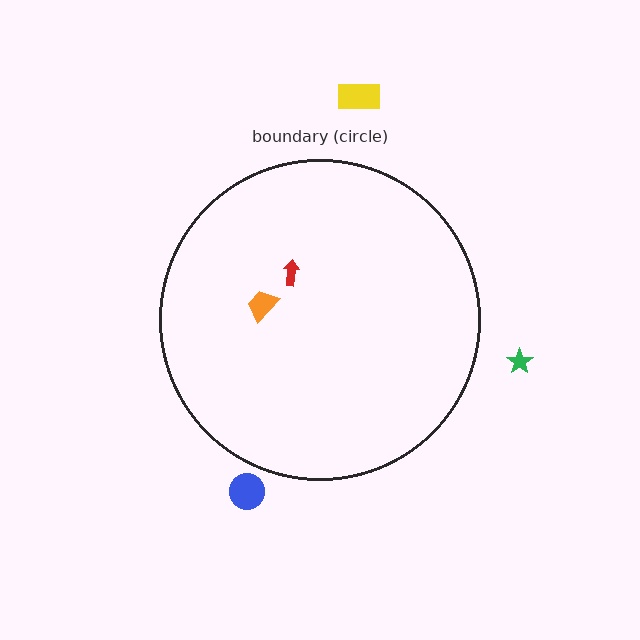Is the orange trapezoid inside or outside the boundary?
Inside.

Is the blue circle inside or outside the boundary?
Outside.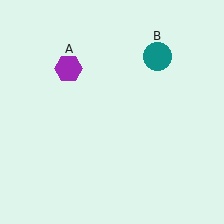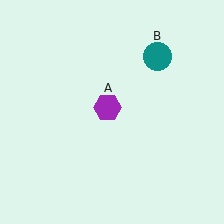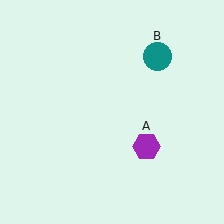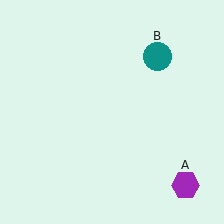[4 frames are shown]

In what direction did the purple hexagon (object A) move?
The purple hexagon (object A) moved down and to the right.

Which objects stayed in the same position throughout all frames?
Teal circle (object B) remained stationary.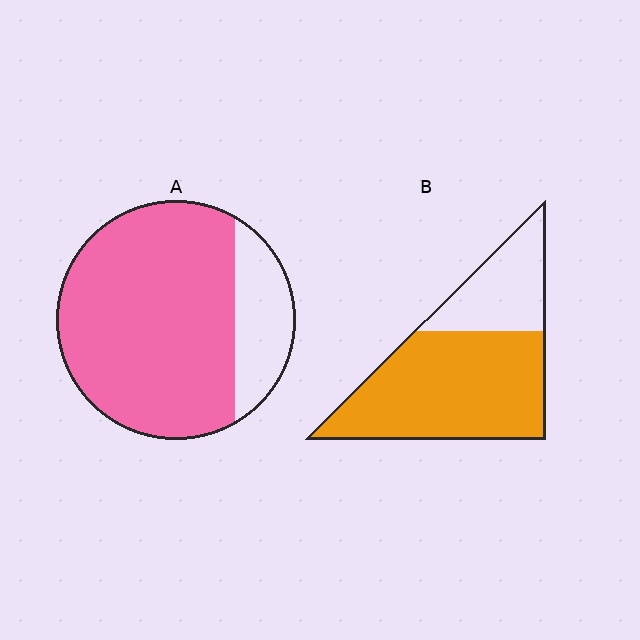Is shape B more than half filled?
Yes.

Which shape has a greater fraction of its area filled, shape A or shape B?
Shape A.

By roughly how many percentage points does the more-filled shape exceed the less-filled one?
By roughly 10 percentage points (A over B).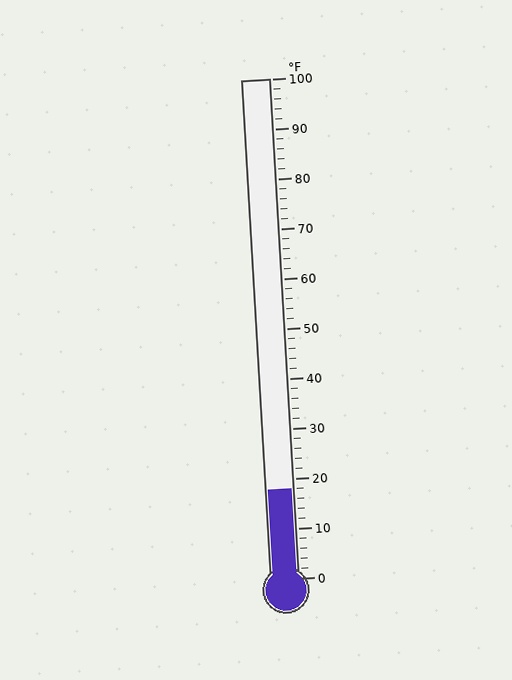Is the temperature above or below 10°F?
The temperature is above 10°F.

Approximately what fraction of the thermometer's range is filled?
The thermometer is filled to approximately 20% of its range.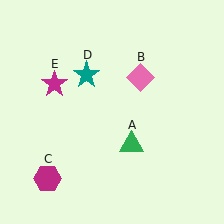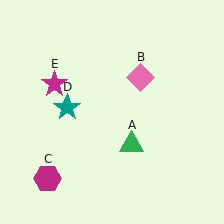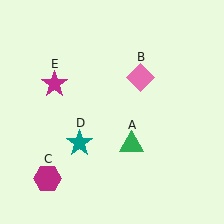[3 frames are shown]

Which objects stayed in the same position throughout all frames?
Green triangle (object A) and pink diamond (object B) and magenta hexagon (object C) and magenta star (object E) remained stationary.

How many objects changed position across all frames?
1 object changed position: teal star (object D).